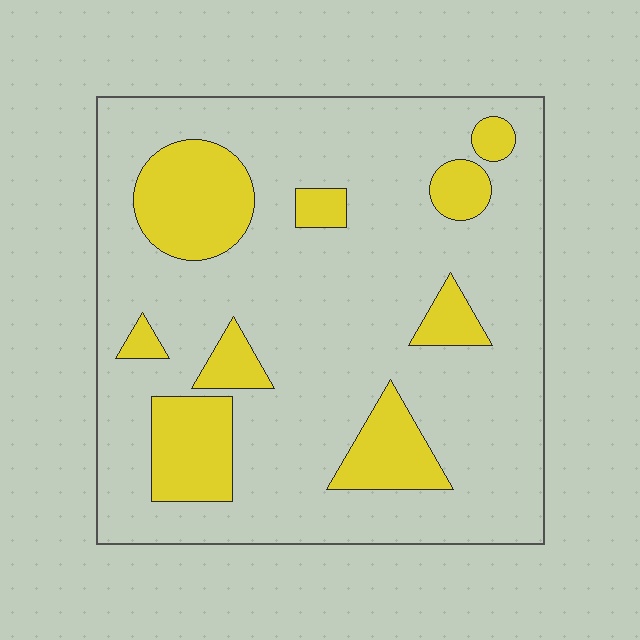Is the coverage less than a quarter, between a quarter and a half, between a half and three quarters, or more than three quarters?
Less than a quarter.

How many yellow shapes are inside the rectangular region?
9.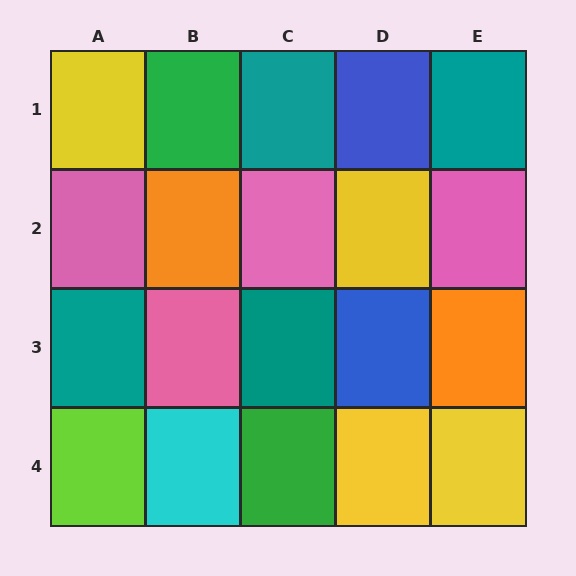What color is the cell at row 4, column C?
Green.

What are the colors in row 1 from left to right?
Yellow, green, teal, blue, teal.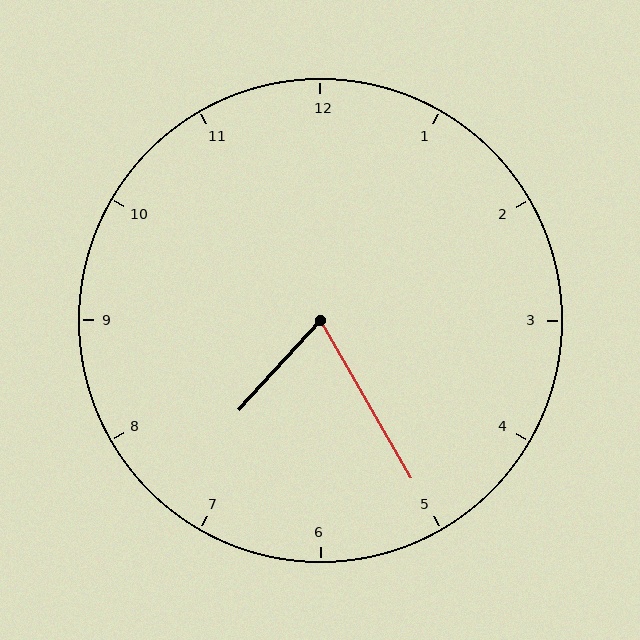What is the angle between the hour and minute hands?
Approximately 72 degrees.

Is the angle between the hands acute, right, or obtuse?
It is acute.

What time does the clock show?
7:25.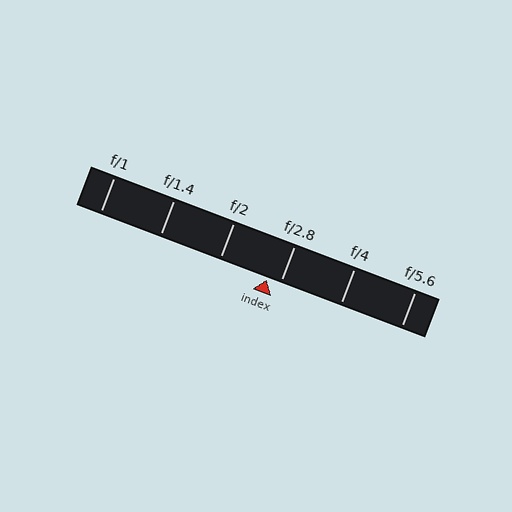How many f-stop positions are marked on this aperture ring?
There are 6 f-stop positions marked.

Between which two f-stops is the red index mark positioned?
The index mark is between f/2 and f/2.8.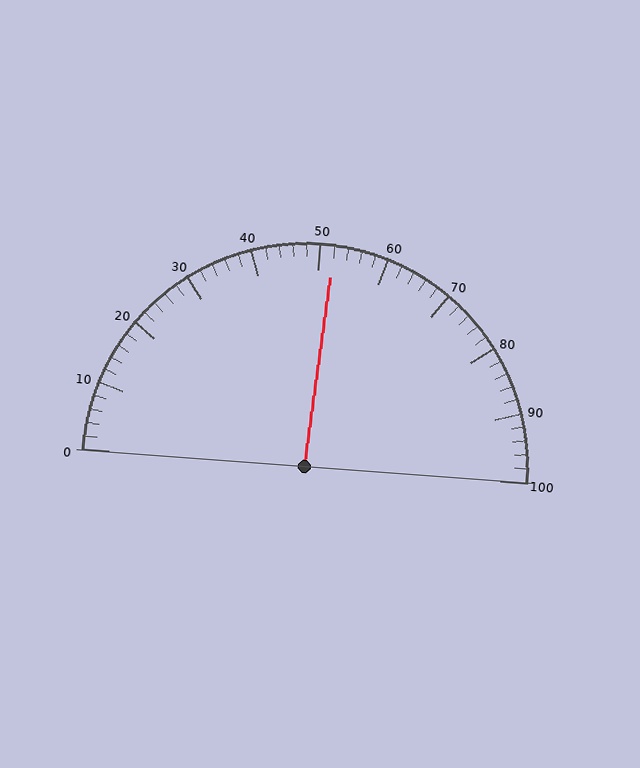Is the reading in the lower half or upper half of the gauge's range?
The reading is in the upper half of the range (0 to 100).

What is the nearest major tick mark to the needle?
The nearest major tick mark is 50.